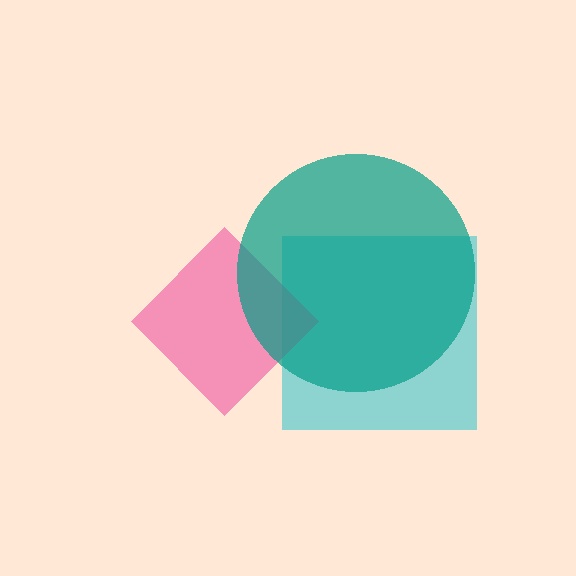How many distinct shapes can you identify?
There are 3 distinct shapes: a cyan square, a pink diamond, a teal circle.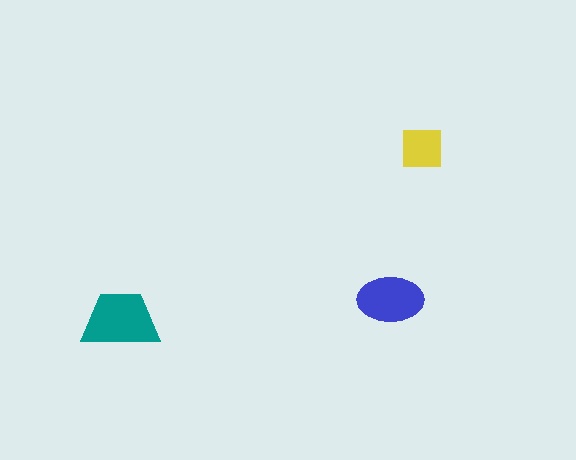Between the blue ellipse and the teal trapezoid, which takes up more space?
The teal trapezoid.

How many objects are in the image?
There are 3 objects in the image.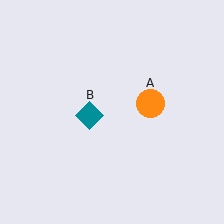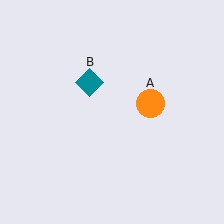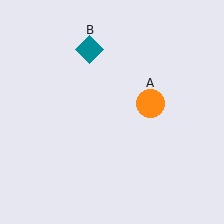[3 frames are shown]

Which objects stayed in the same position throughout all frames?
Orange circle (object A) remained stationary.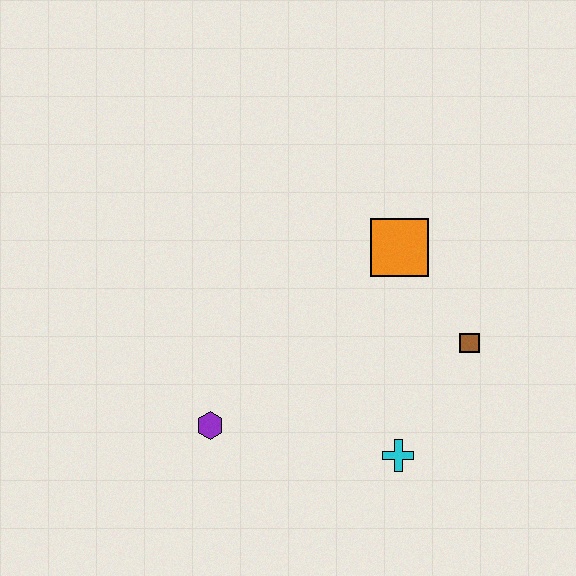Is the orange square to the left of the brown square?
Yes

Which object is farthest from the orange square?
The purple hexagon is farthest from the orange square.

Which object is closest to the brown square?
The orange square is closest to the brown square.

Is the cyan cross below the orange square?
Yes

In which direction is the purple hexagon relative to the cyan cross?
The purple hexagon is to the left of the cyan cross.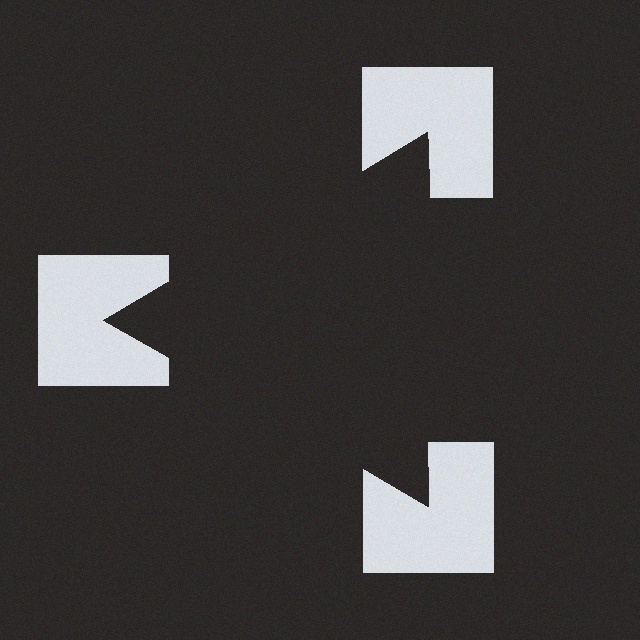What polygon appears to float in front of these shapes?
An illusory triangle — its edges are inferred from the aligned wedge cuts in the notched squares, not physically drawn.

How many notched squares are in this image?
There are 3 — one at each vertex of the illusory triangle.